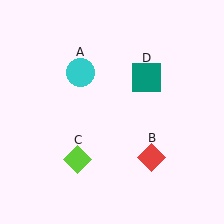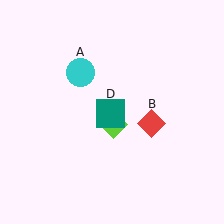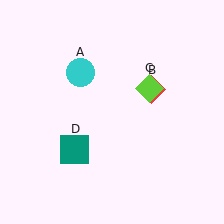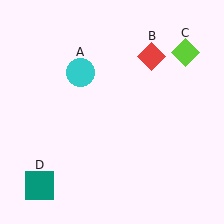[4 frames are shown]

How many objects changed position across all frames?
3 objects changed position: red diamond (object B), lime diamond (object C), teal square (object D).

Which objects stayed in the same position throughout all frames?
Cyan circle (object A) remained stationary.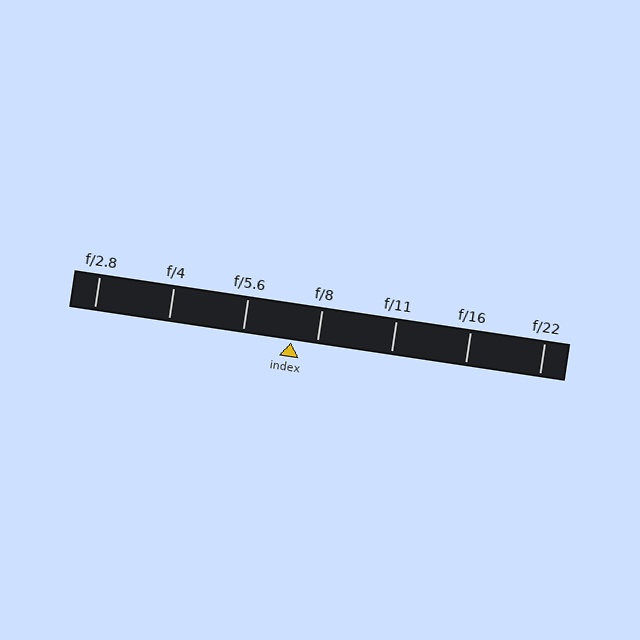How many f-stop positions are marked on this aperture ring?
There are 7 f-stop positions marked.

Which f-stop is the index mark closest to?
The index mark is closest to f/8.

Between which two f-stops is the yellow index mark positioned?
The index mark is between f/5.6 and f/8.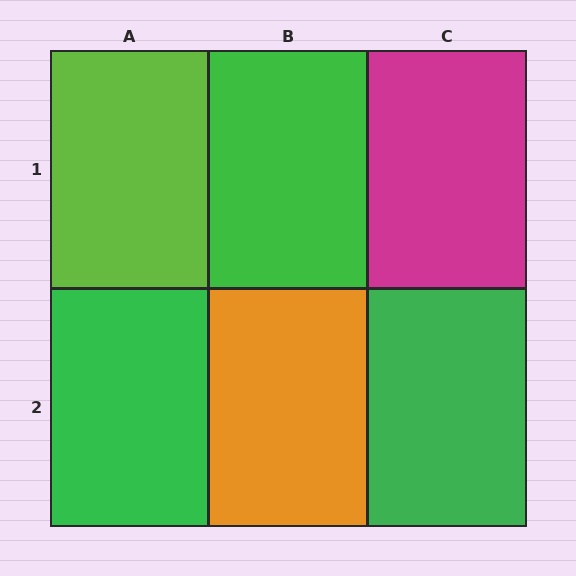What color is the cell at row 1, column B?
Green.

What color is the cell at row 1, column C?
Magenta.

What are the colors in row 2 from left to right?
Green, orange, green.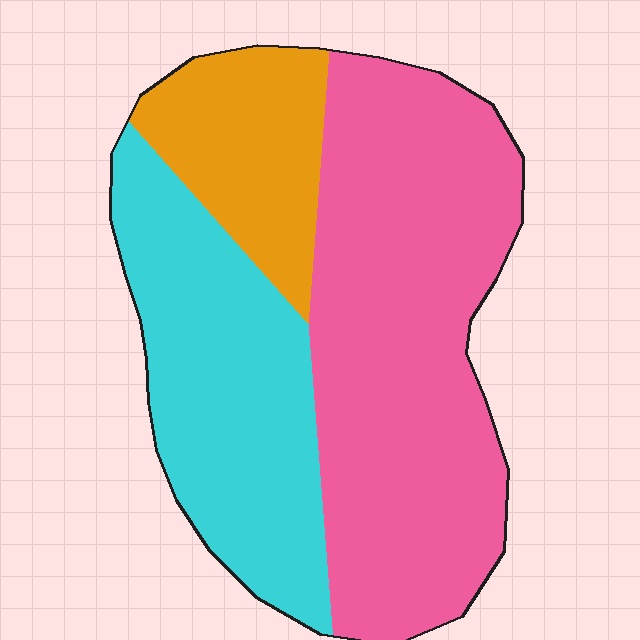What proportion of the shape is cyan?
Cyan covers roughly 30% of the shape.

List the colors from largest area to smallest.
From largest to smallest: pink, cyan, orange.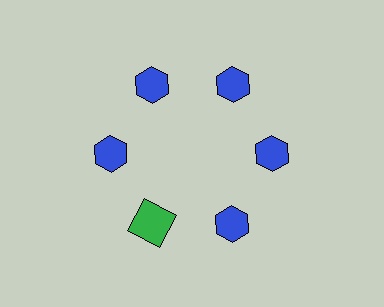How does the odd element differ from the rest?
It differs in both color (green instead of blue) and shape (square instead of hexagon).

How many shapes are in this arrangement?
There are 6 shapes arranged in a ring pattern.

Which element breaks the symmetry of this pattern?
The green square at roughly the 7 o'clock position breaks the symmetry. All other shapes are blue hexagons.